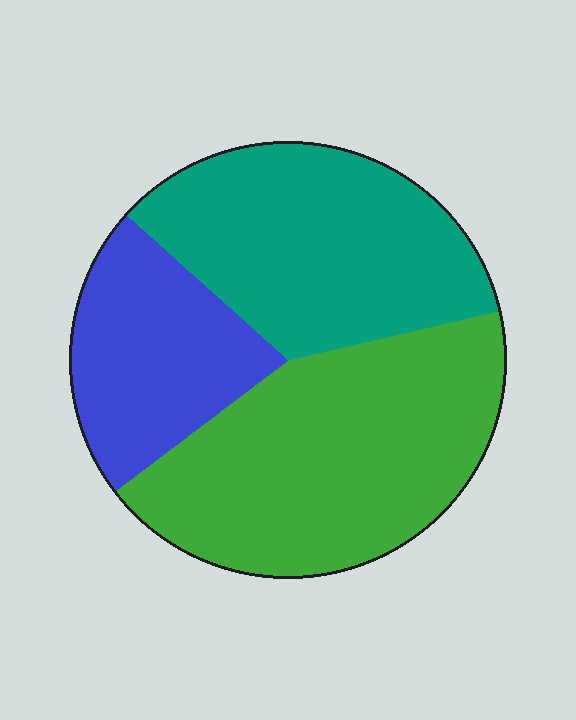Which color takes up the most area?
Green, at roughly 45%.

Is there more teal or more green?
Green.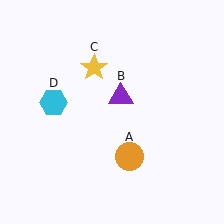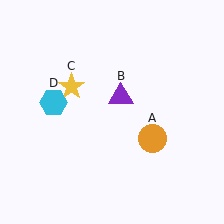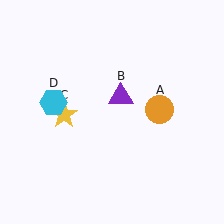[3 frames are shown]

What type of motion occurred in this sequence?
The orange circle (object A), yellow star (object C) rotated counterclockwise around the center of the scene.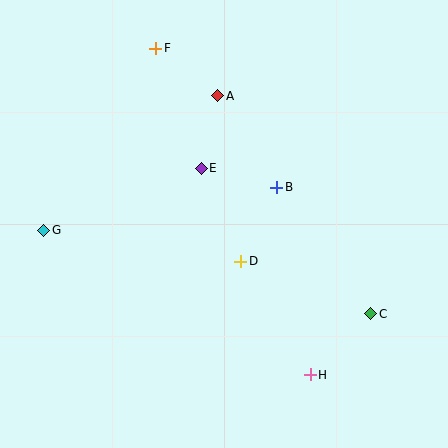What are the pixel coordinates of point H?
Point H is at (310, 375).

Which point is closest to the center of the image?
Point D at (241, 261) is closest to the center.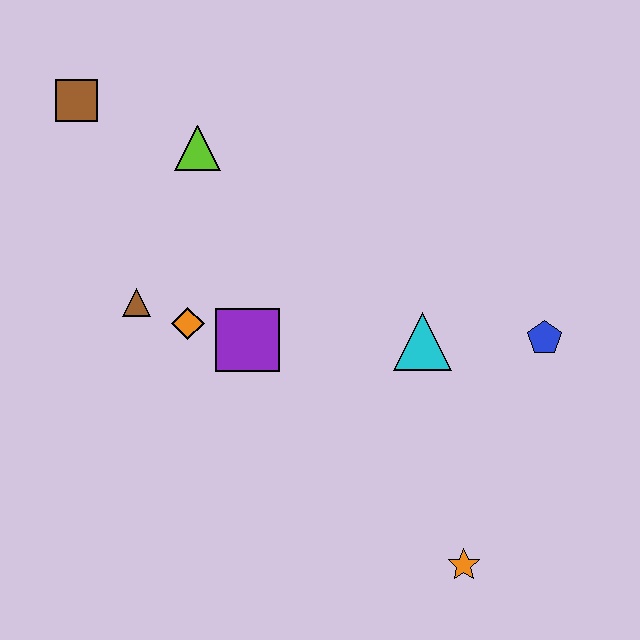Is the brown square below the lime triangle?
No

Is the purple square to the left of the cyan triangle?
Yes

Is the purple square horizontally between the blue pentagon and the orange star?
No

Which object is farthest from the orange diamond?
The orange star is farthest from the orange diamond.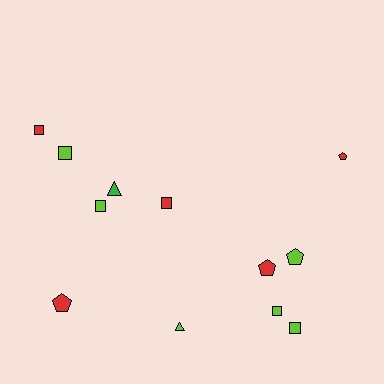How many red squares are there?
There are 2 red squares.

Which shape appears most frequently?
Square, with 6 objects.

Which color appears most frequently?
Lime, with 6 objects.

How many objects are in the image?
There are 12 objects.